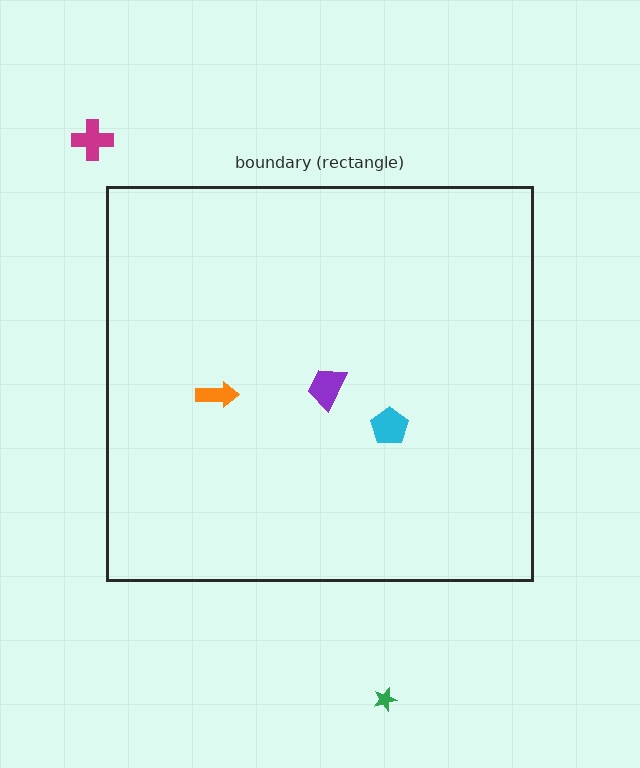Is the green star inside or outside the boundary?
Outside.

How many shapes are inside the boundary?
3 inside, 2 outside.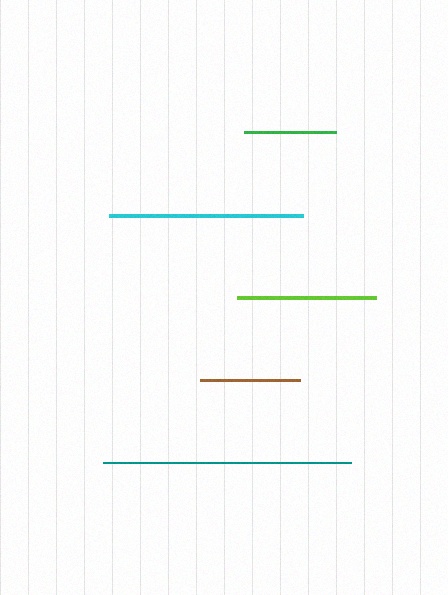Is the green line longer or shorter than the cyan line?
The cyan line is longer than the green line.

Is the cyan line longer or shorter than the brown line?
The cyan line is longer than the brown line.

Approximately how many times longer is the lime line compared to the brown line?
The lime line is approximately 1.4 times the length of the brown line.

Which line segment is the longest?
The teal line is the longest at approximately 247 pixels.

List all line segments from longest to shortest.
From longest to shortest: teal, cyan, lime, brown, green.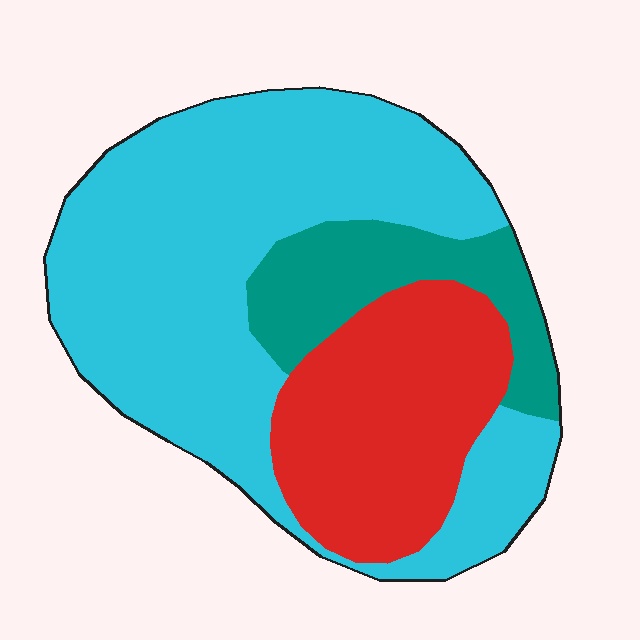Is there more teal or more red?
Red.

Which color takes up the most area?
Cyan, at roughly 60%.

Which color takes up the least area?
Teal, at roughly 15%.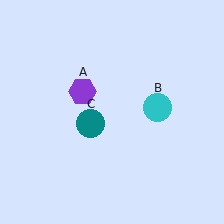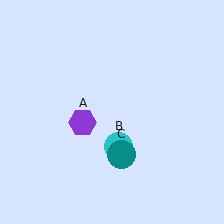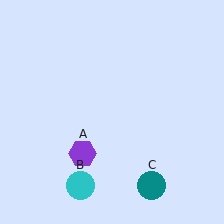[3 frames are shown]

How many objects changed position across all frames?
3 objects changed position: purple hexagon (object A), cyan circle (object B), teal circle (object C).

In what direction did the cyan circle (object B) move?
The cyan circle (object B) moved down and to the left.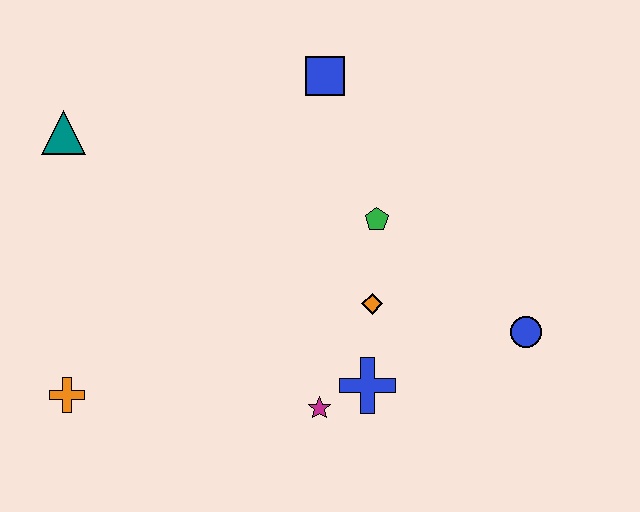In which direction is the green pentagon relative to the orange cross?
The green pentagon is to the right of the orange cross.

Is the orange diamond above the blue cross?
Yes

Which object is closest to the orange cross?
The magenta star is closest to the orange cross.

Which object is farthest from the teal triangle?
The blue circle is farthest from the teal triangle.